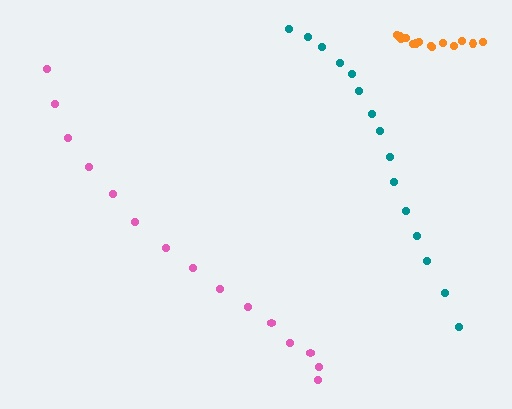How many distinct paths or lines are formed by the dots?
There are 3 distinct paths.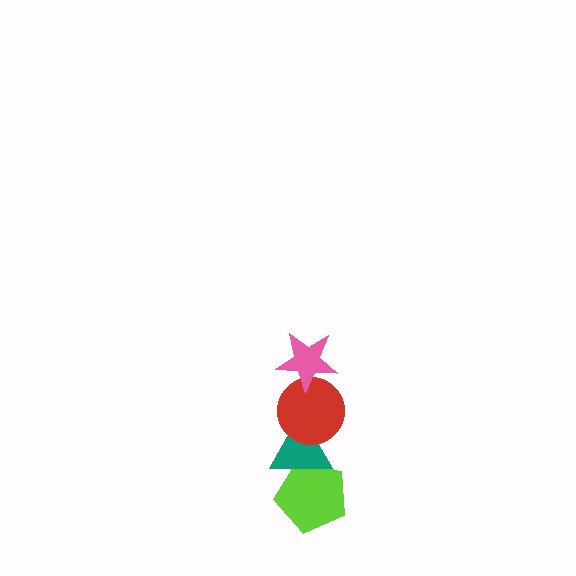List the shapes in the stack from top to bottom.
From top to bottom: the pink star, the red circle, the teal triangle, the lime pentagon.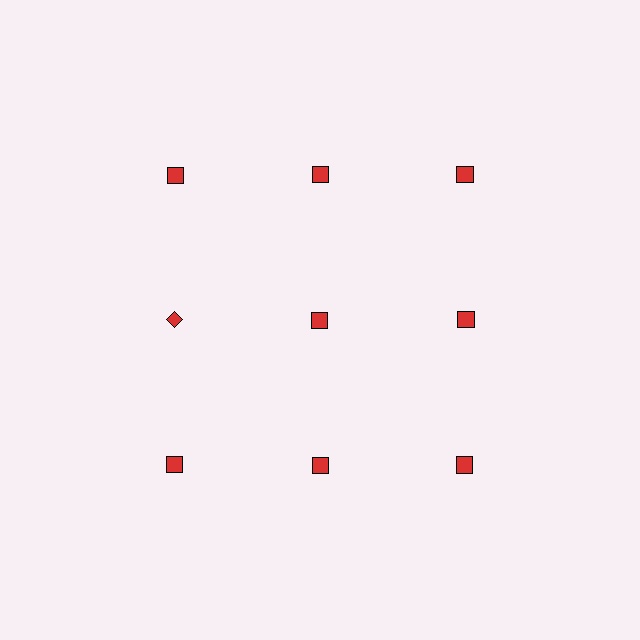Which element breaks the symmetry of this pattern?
The red diamond in the second row, leftmost column breaks the symmetry. All other shapes are red squares.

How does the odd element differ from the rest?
It has a different shape: diamond instead of square.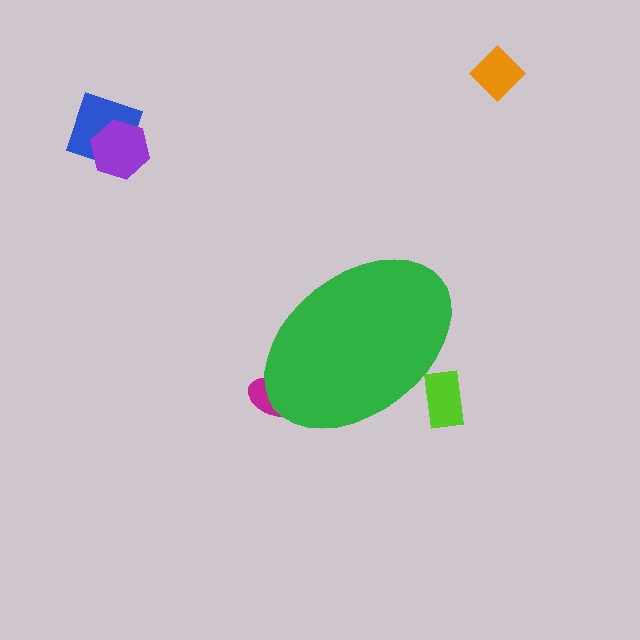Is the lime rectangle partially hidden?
Yes, the lime rectangle is partially hidden behind the green ellipse.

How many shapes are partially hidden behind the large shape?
2 shapes are partially hidden.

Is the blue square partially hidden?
No, the blue square is fully visible.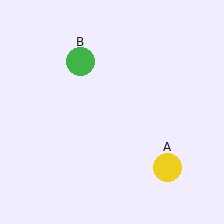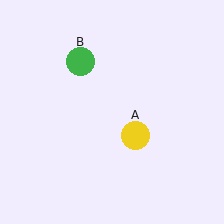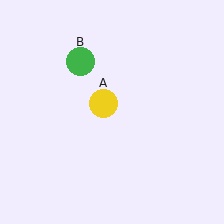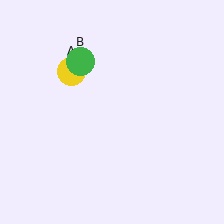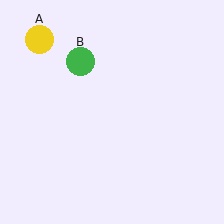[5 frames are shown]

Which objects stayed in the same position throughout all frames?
Green circle (object B) remained stationary.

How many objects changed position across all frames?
1 object changed position: yellow circle (object A).